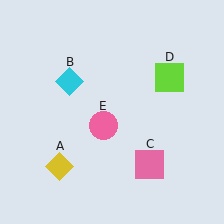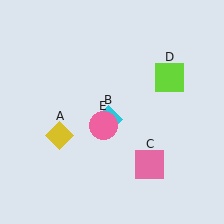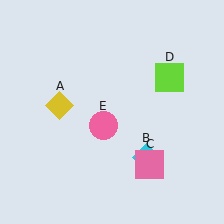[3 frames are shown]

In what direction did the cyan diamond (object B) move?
The cyan diamond (object B) moved down and to the right.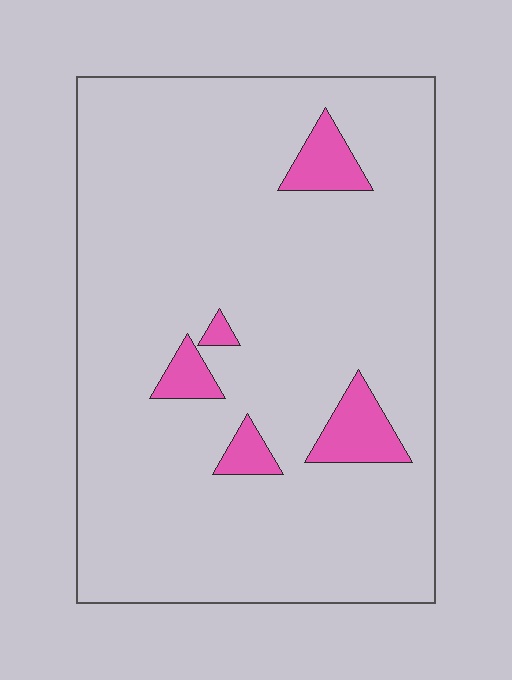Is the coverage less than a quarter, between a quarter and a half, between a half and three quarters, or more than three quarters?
Less than a quarter.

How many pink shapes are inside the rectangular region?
5.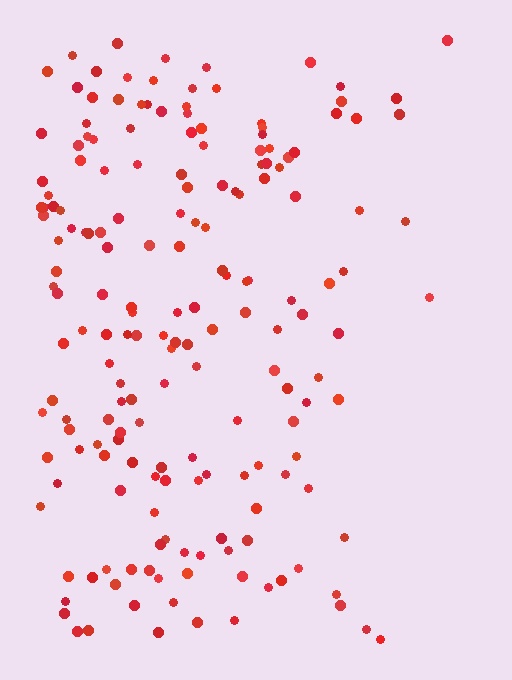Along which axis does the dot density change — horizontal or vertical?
Horizontal.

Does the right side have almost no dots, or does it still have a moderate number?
Still a moderate number, just noticeably fewer than the left.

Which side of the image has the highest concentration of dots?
The left.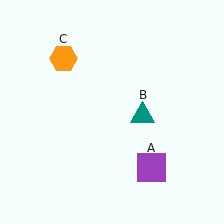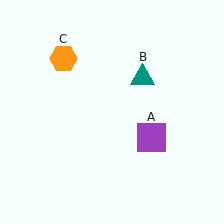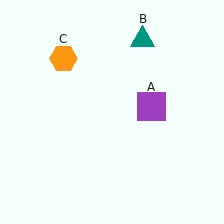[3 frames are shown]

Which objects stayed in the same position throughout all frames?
Orange hexagon (object C) remained stationary.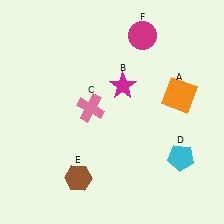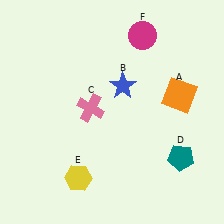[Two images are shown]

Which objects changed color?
B changed from magenta to blue. D changed from cyan to teal. E changed from brown to yellow.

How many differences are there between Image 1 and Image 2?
There are 3 differences between the two images.